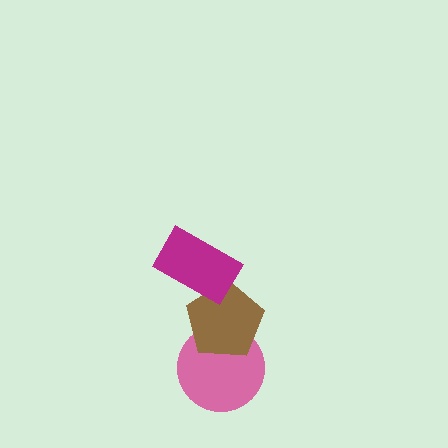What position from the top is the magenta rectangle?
The magenta rectangle is 1st from the top.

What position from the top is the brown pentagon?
The brown pentagon is 2nd from the top.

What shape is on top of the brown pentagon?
The magenta rectangle is on top of the brown pentagon.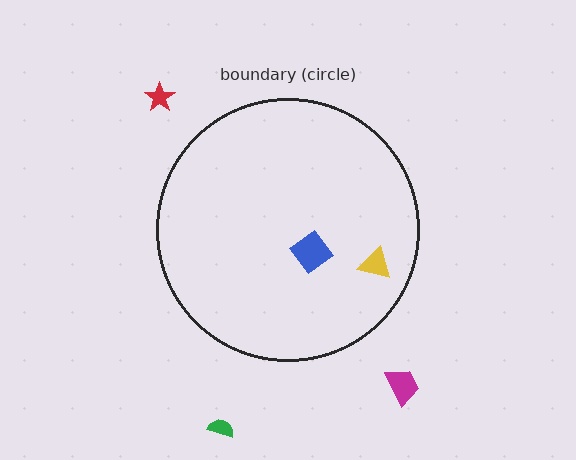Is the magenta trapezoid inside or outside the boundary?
Outside.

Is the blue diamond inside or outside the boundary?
Inside.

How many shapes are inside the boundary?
2 inside, 3 outside.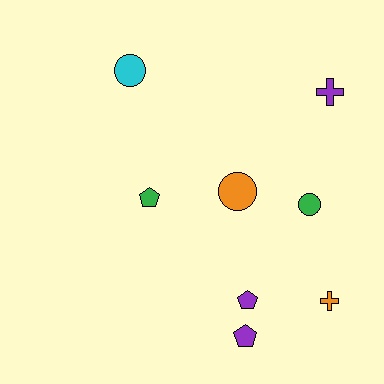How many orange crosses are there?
There is 1 orange cross.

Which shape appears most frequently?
Circle, with 3 objects.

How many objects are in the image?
There are 8 objects.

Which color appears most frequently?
Purple, with 3 objects.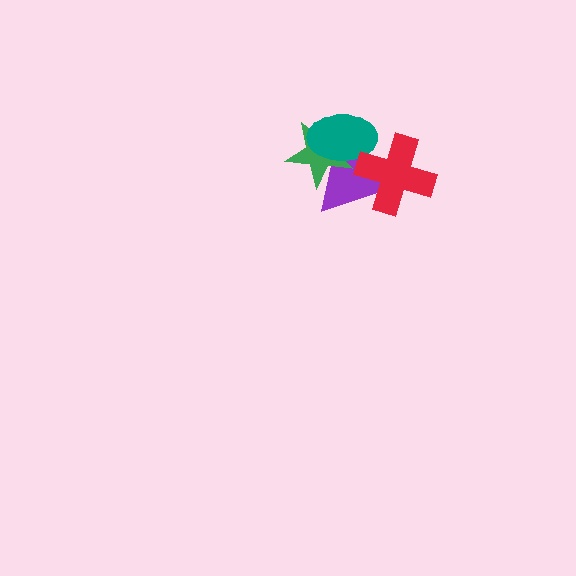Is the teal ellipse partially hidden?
Yes, it is partially covered by another shape.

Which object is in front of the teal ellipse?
The red cross is in front of the teal ellipse.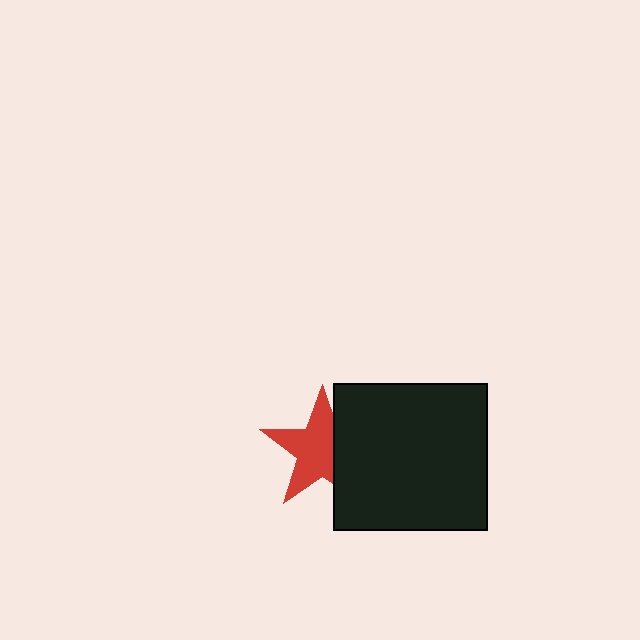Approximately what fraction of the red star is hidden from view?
Roughly 33% of the red star is hidden behind the black rectangle.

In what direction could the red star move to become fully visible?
The red star could move left. That would shift it out from behind the black rectangle entirely.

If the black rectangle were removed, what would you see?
You would see the complete red star.